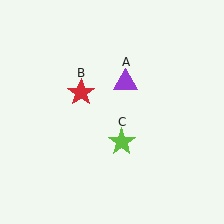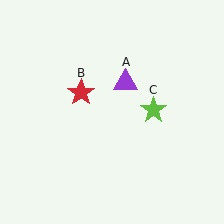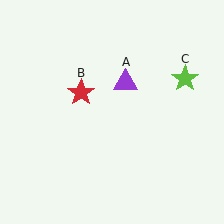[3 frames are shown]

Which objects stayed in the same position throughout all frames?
Purple triangle (object A) and red star (object B) remained stationary.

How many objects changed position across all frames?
1 object changed position: lime star (object C).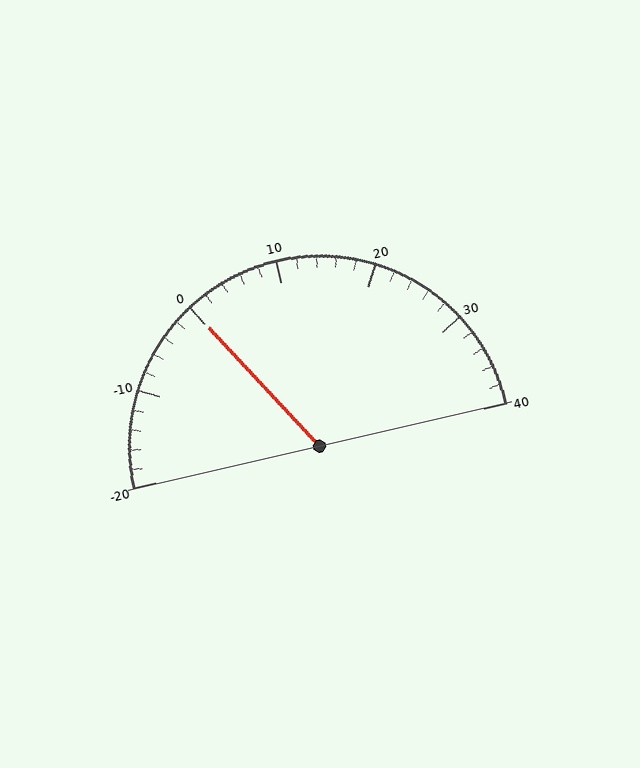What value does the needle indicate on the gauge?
The needle indicates approximately 0.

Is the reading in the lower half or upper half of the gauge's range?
The reading is in the lower half of the range (-20 to 40).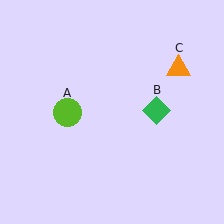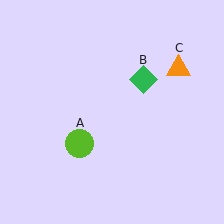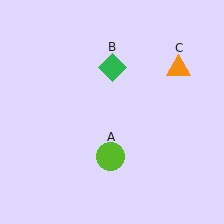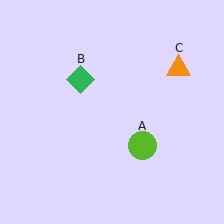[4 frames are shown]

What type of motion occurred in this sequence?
The lime circle (object A), green diamond (object B) rotated counterclockwise around the center of the scene.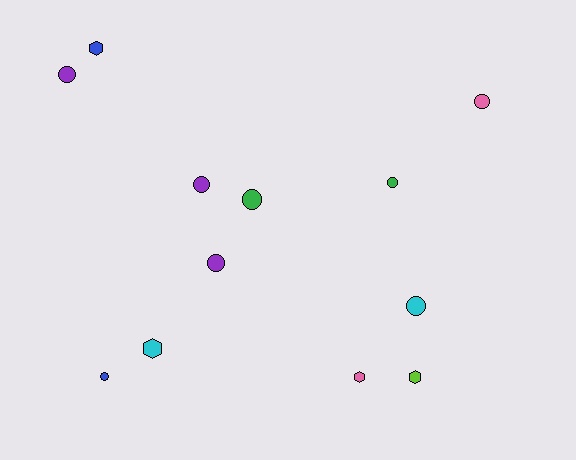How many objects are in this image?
There are 12 objects.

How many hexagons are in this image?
There are 4 hexagons.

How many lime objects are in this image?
There is 1 lime object.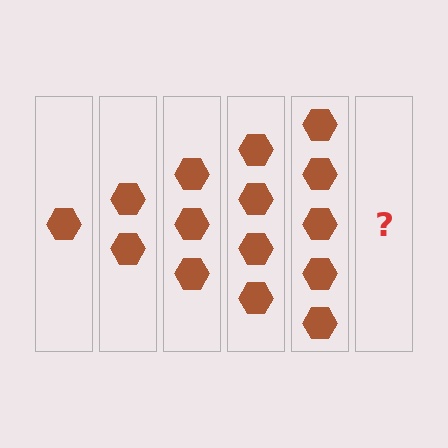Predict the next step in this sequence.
The next step is 6 hexagons.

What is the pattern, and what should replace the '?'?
The pattern is that each step adds one more hexagon. The '?' should be 6 hexagons.